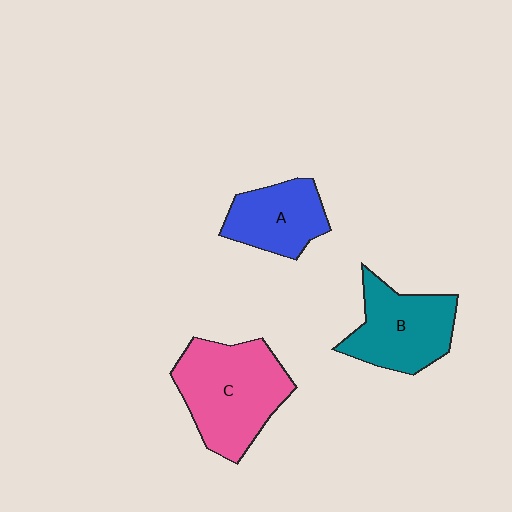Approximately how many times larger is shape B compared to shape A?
Approximately 1.3 times.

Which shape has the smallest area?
Shape A (blue).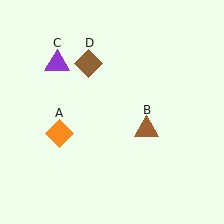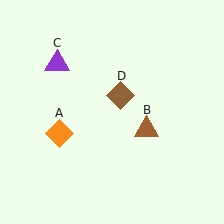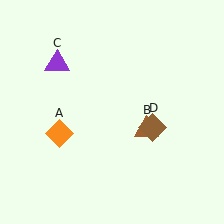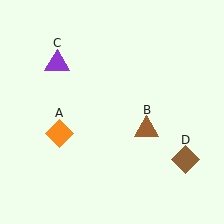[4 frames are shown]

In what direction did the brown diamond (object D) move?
The brown diamond (object D) moved down and to the right.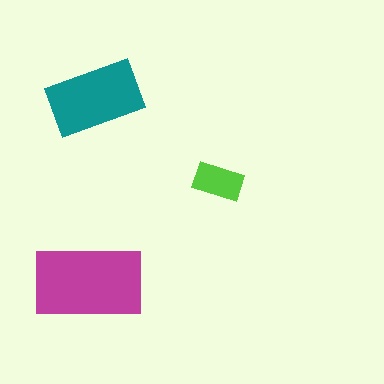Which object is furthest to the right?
The lime rectangle is rightmost.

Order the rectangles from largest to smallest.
the magenta one, the teal one, the lime one.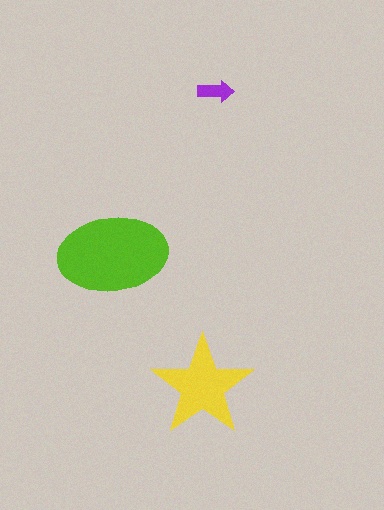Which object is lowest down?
The yellow star is bottommost.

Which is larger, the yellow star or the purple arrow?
The yellow star.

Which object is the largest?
The lime ellipse.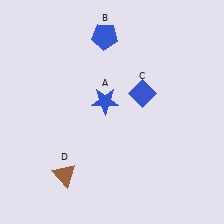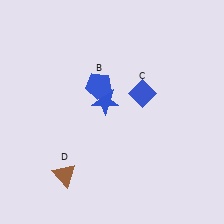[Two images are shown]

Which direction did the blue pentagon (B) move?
The blue pentagon (B) moved down.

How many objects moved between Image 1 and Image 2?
1 object moved between the two images.